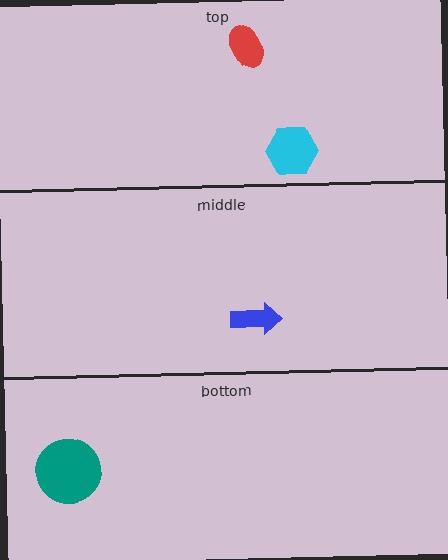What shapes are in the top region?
The cyan hexagon, the red ellipse.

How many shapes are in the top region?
2.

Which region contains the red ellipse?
The top region.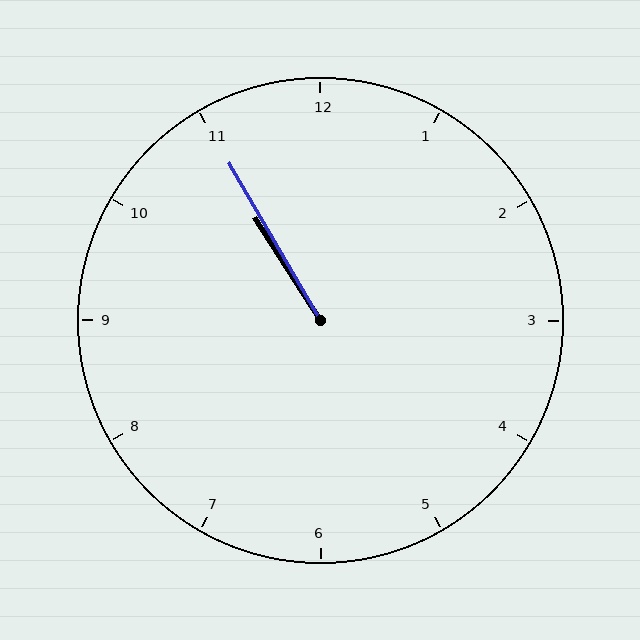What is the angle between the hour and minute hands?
Approximately 2 degrees.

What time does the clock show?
10:55.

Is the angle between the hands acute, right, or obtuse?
It is acute.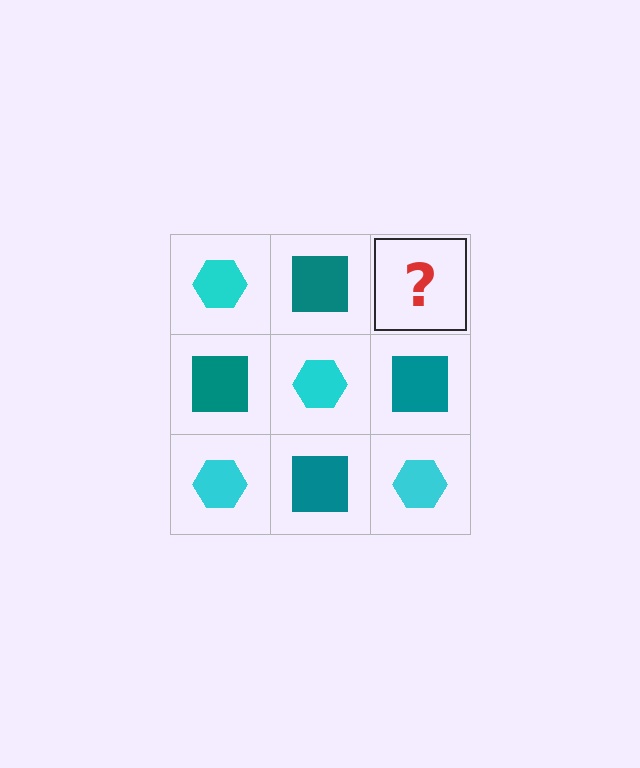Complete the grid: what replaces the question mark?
The question mark should be replaced with a cyan hexagon.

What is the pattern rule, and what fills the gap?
The rule is that it alternates cyan hexagon and teal square in a checkerboard pattern. The gap should be filled with a cyan hexagon.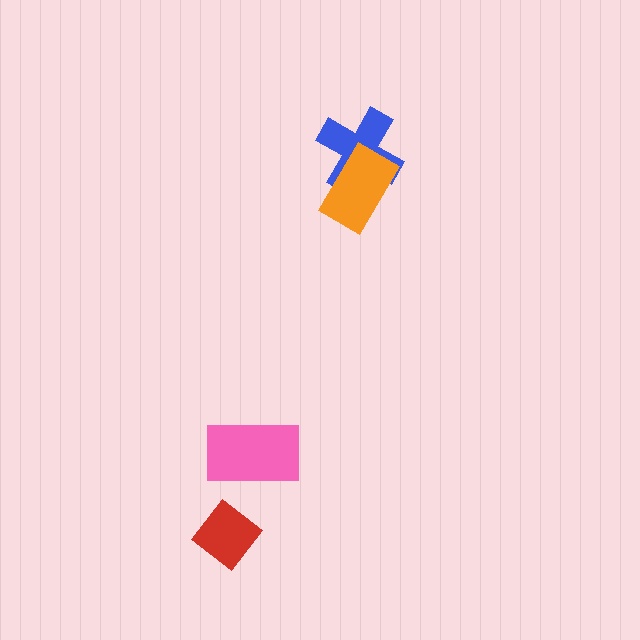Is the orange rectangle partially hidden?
No, no other shape covers it.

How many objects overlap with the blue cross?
1 object overlaps with the blue cross.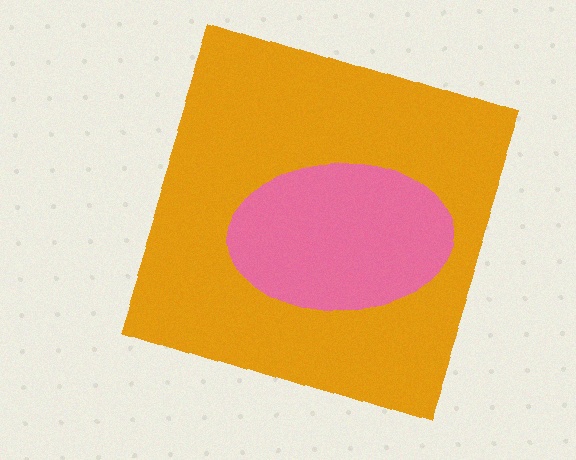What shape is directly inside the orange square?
The pink ellipse.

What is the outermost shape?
The orange square.